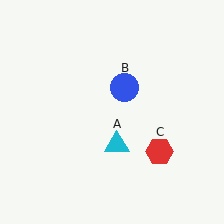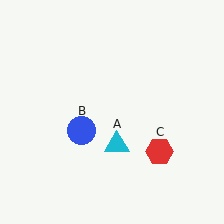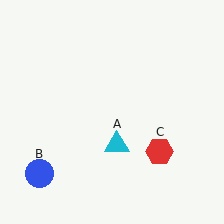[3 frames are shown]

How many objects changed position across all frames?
1 object changed position: blue circle (object B).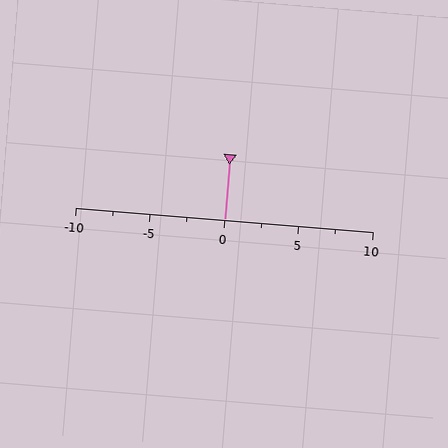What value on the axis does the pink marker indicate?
The marker indicates approximately 0.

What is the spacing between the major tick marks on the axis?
The major ticks are spaced 5 apart.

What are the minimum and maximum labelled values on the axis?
The axis runs from -10 to 10.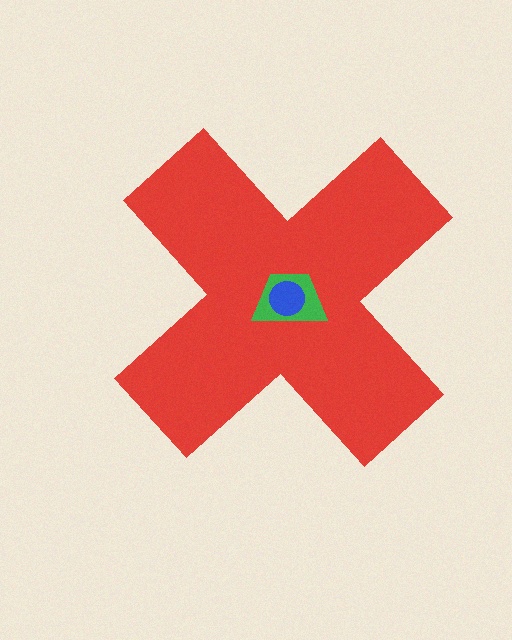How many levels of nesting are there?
3.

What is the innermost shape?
The blue circle.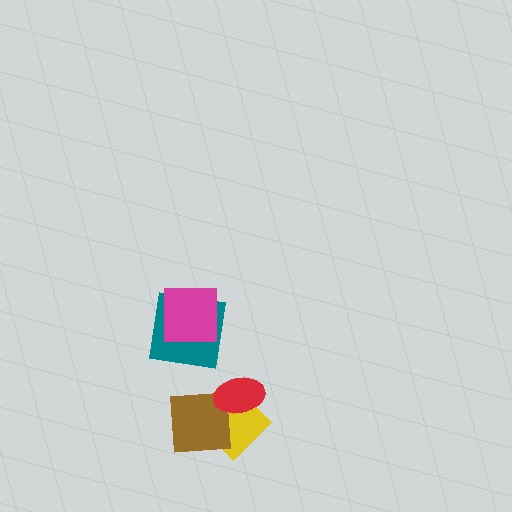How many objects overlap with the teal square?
1 object overlaps with the teal square.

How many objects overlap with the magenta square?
1 object overlaps with the magenta square.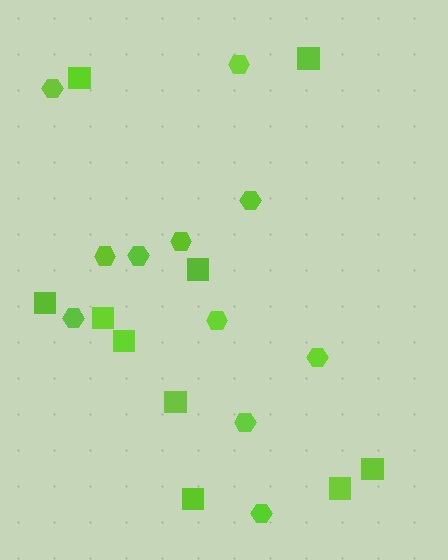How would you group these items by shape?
There are 2 groups: one group of squares (10) and one group of hexagons (11).